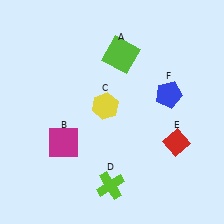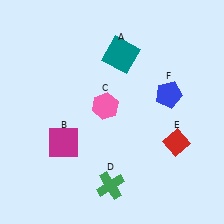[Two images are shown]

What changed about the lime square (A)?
In Image 1, A is lime. In Image 2, it changed to teal.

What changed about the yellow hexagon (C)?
In Image 1, C is yellow. In Image 2, it changed to pink.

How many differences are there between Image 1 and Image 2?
There are 3 differences between the two images.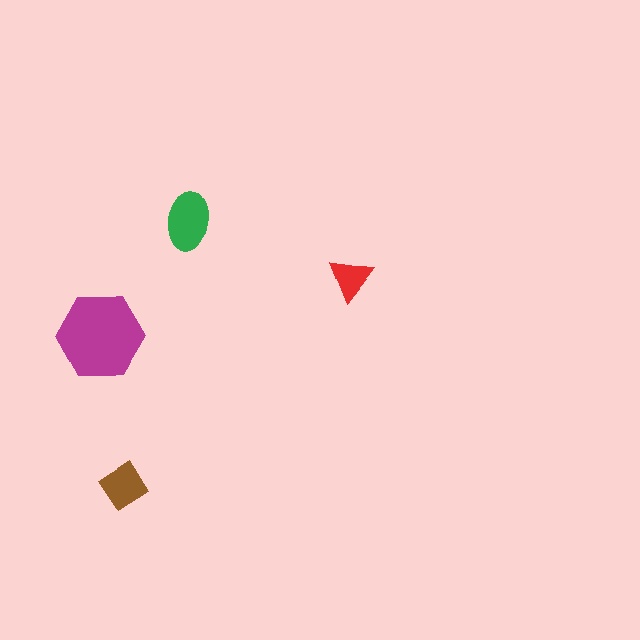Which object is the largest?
The magenta hexagon.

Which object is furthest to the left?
The magenta hexagon is leftmost.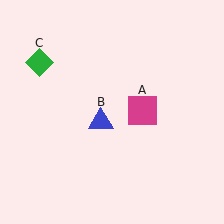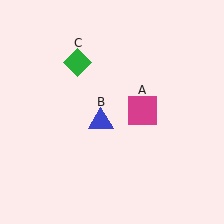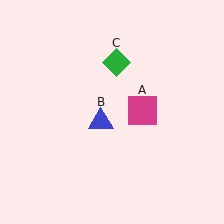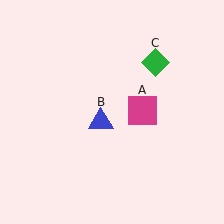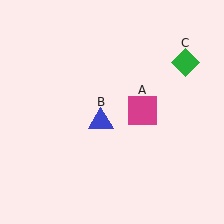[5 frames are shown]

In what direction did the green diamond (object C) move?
The green diamond (object C) moved right.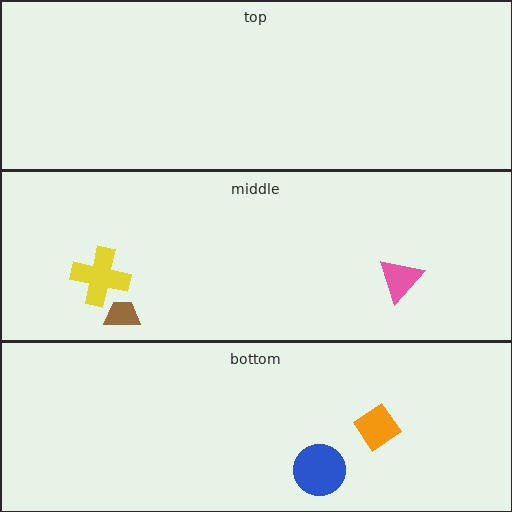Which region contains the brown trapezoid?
The middle region.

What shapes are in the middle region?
The yellow cross, the pink triangle, the brown trapezoid.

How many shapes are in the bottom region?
2.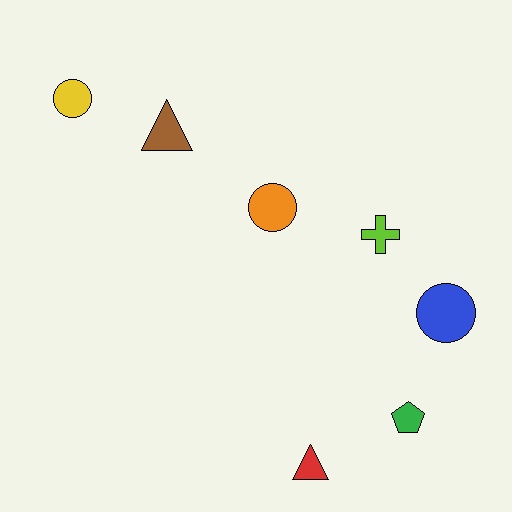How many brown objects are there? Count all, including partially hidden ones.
There is 1 brown object.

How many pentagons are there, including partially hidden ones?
There is 1 pentagon.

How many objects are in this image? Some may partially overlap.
There are 7 objects.